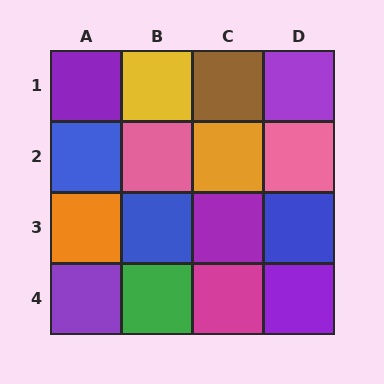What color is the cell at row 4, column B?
Green.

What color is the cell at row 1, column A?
Purple.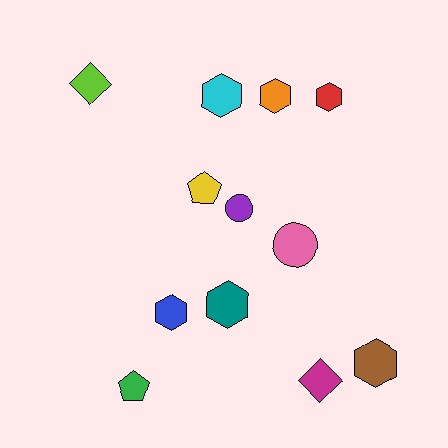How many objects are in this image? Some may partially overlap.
There are 12 objects.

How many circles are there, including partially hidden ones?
There are 2 circles.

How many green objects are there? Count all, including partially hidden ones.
There is 1 green object.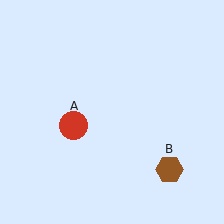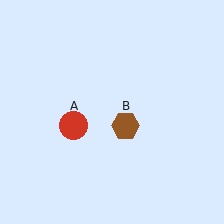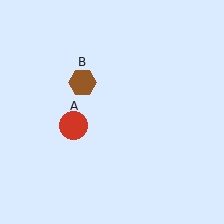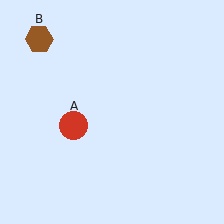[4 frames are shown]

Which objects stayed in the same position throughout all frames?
Red circle (object A) remained stationary.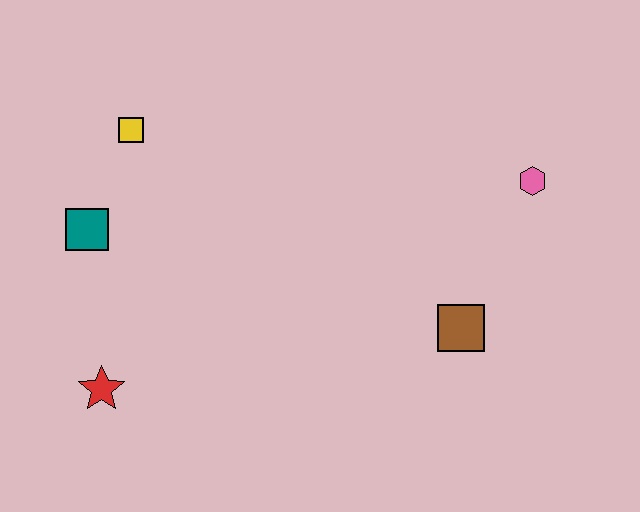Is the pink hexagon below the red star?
No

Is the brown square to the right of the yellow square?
Yes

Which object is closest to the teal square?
The yellow square is closest to the teal square.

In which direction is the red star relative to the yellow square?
The red star is below the yellow square.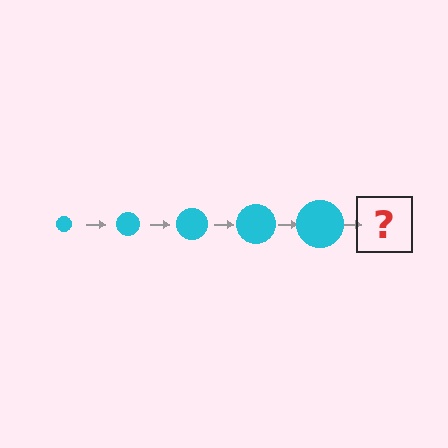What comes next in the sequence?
The next element should be a cyan circle, larger than the previous one.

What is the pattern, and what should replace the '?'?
The pattern is that the circle gets progressively larger each step. The '?' should be a cyan circle, larger than the previous one.